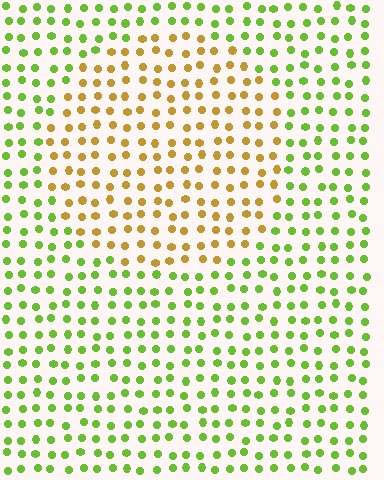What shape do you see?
I see a circle.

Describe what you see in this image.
The image is filled with small lime elements in a uniform arrangement. A circle-shaped region is visible where the elements are tinted to a slightly different hue, forming a subtle color boundary.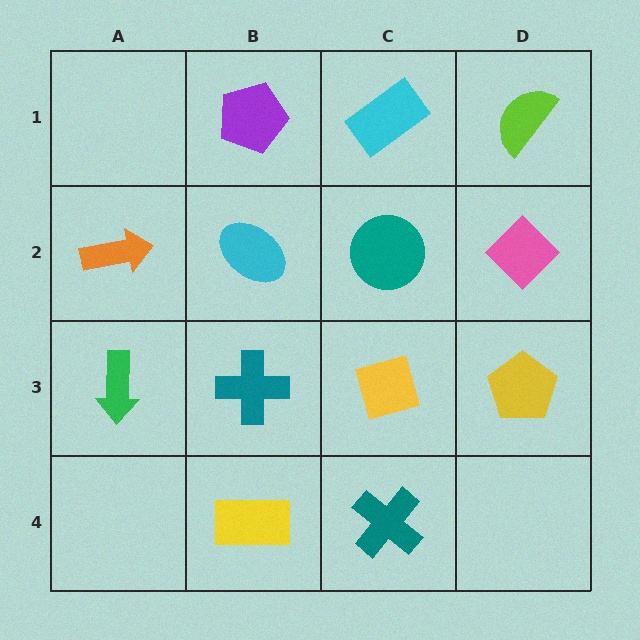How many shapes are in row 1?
3 shapes.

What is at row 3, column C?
A yellow diamond.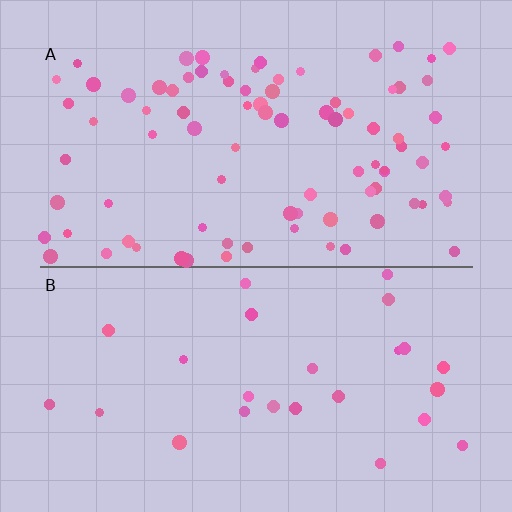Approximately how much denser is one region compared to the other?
Approximately 3.3× — region A over region B.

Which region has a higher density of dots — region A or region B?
A (the top).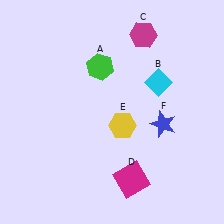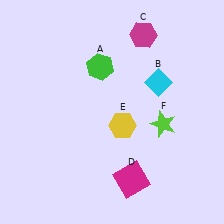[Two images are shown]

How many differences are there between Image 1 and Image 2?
There is 1 difference between the two images.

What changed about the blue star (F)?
In Image 1, F is blue. In Image 2, it changed to lime.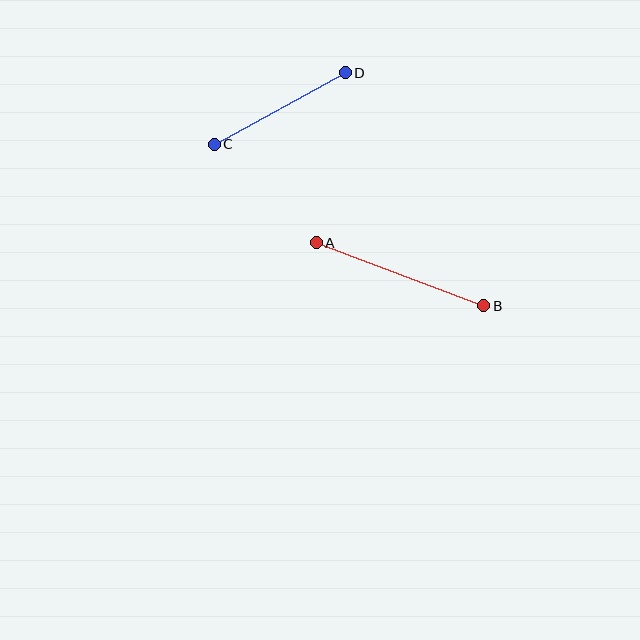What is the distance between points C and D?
The distance is approximately 149 pixels.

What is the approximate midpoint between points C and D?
The midpoint is at approximately (280, 108) pixels.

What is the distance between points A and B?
The distance is approximately 179 pixels.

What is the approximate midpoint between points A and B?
The midpoint is at approximately (400, 274) pixels.